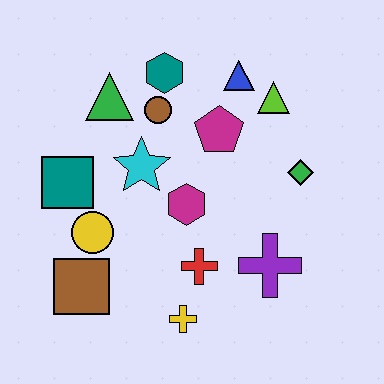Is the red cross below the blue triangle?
Yes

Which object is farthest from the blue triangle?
The brown square is farthest from the blue triangle.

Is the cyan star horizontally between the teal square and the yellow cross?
Yes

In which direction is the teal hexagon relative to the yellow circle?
The teal hexagon is above the yellow circle.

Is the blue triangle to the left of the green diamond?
Yes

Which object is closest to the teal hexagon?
The brown circle is closest to the teal hexagon.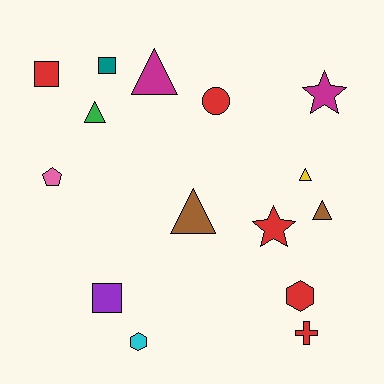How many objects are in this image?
There are 15 objects.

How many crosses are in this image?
There is 1 cross.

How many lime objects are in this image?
There are no lime objects.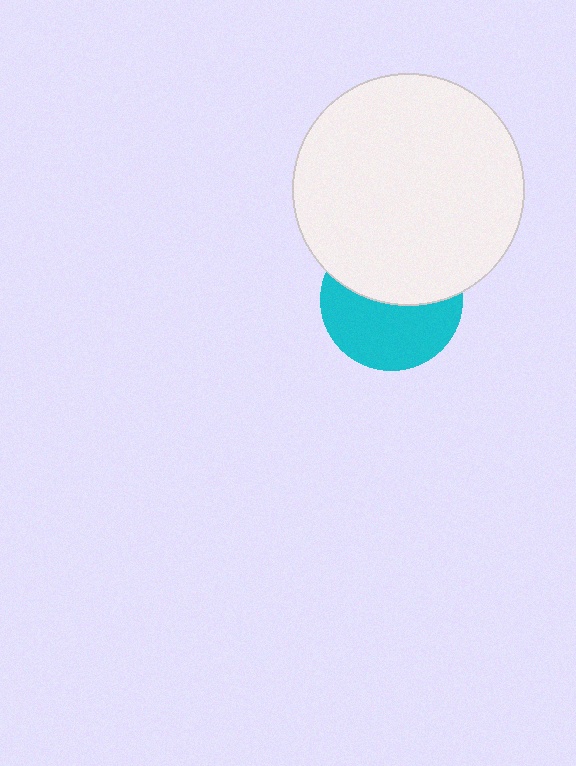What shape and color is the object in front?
The object in front is a white circle.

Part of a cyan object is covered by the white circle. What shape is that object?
It is a circle.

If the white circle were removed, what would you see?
You would see the complete cyan circle.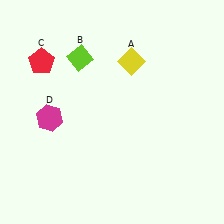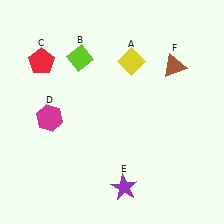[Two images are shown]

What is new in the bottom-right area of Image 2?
A purple star (E) was added in the bottom-right area of Image 2.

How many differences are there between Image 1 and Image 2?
There are 2 differences between the two images.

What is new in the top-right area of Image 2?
A brown triangle (F) was added in the top-right area of Image 2.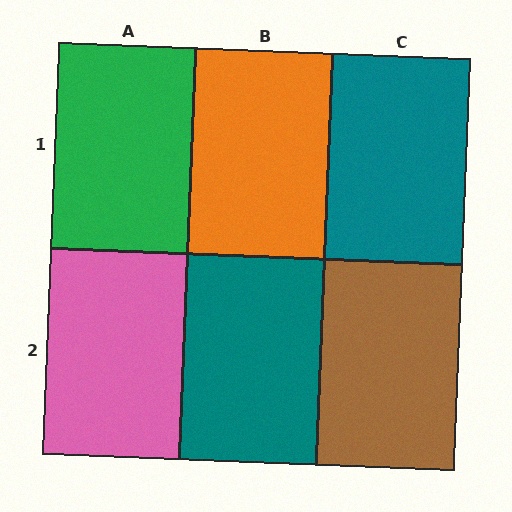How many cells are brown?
1 cell is brown.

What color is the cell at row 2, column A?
Pink.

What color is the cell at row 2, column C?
Brown.